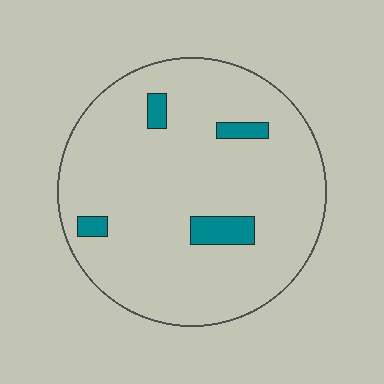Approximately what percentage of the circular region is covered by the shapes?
Approximately 5%.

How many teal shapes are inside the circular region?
4.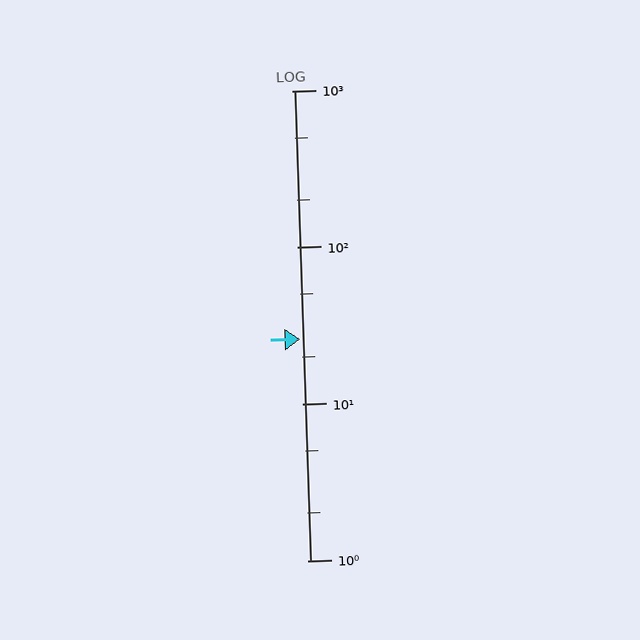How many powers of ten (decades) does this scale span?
The scale spans 3 decades, from 1 to 1000.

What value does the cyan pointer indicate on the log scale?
The pointer indicates approximately 26.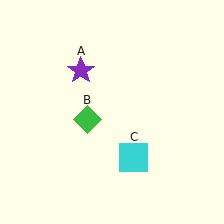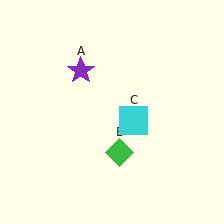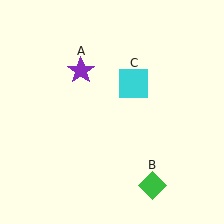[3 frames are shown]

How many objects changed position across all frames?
2 objects changed position: green diamond (object B), cyan square (object C).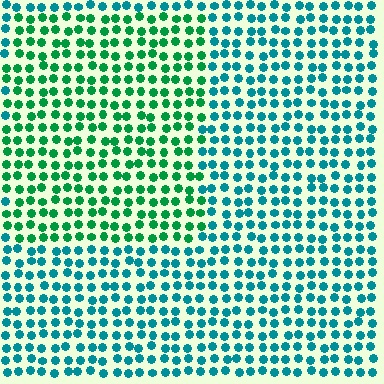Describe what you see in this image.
The image is filled with small teal elements in a uniform arrangement. A rectangle-shaped region is visible where the elements are tinted to a slightly different hue, forming a subtle color boundary.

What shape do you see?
I see a rectangle.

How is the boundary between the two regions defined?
The boundary is defined purely by a slight shift in hue (about 40 degrees). Spacing, size, and orientation are identical on both sides.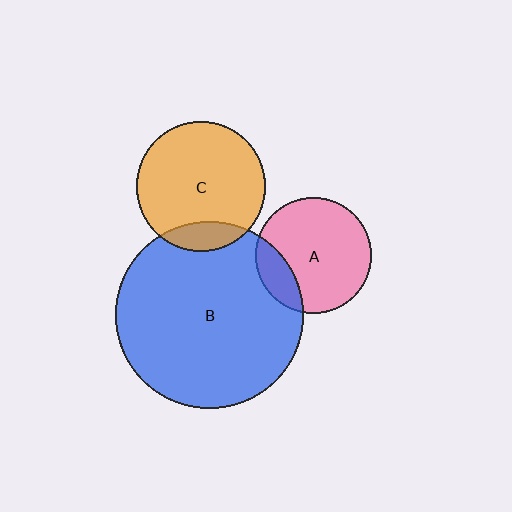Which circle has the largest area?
Circle B (blue).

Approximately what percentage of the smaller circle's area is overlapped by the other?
Approximately 15%.